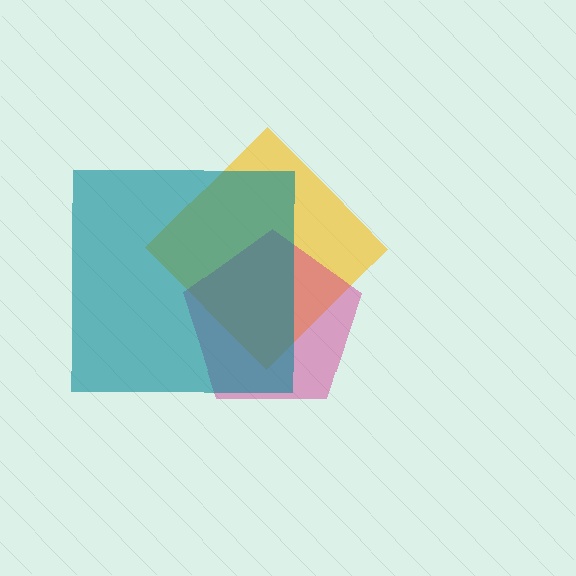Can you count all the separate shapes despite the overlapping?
Yes, there are 3 separate shapes.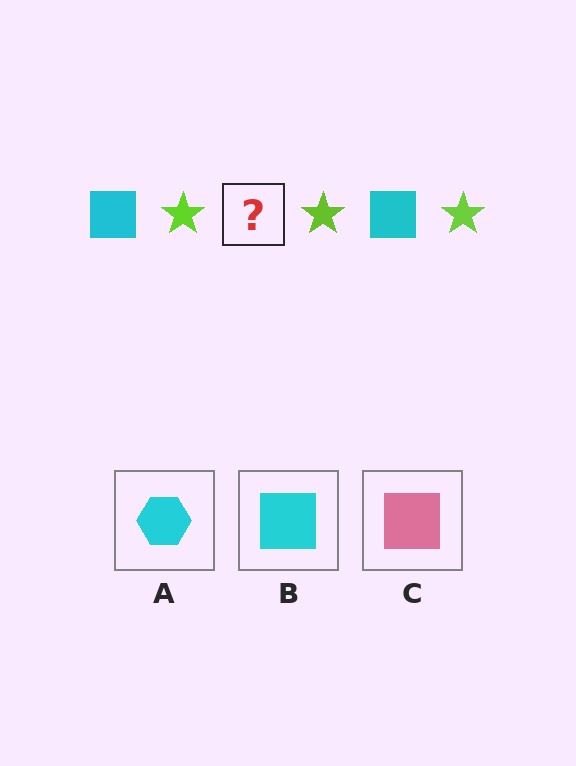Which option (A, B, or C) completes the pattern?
B.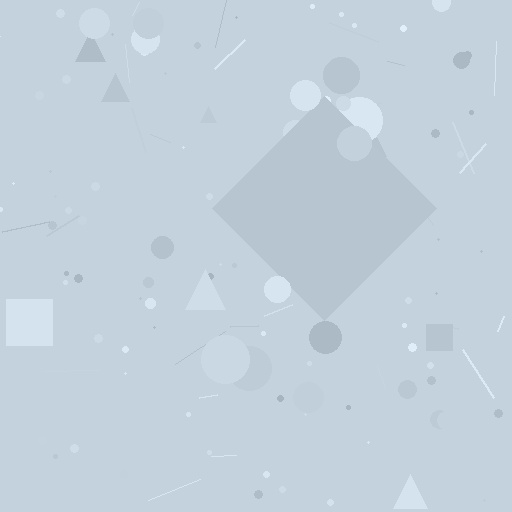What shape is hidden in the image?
A diamond is hidden in the image.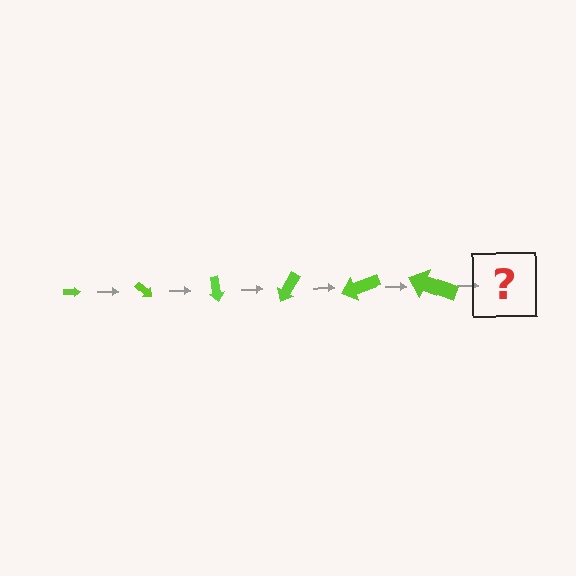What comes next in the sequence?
The next element should be an arrow, larger than the previous one and rotated 240 degrees from the start.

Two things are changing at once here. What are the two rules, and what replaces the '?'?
The two rules are that the arrow grows larger each step and it rotates 40 degrees each step. The '?' should be an arrow, larger than the previous one and rotated 240 degrees from the start.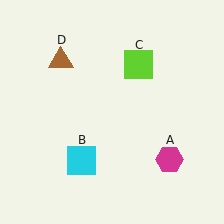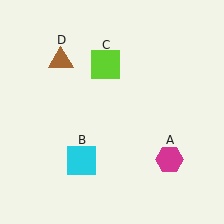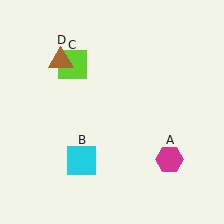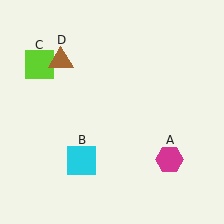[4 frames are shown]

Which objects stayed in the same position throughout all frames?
Magenta hexagon (object A) and cyan square (object B) and brown triangle (object D) remained stationary.